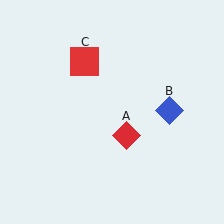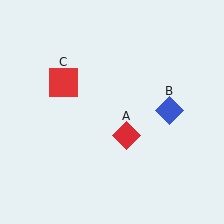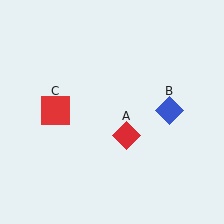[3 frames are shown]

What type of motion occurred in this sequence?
The red square (object C) rotated counterclockwise around the center of the scene.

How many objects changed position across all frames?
1 object changed position: red square (object C).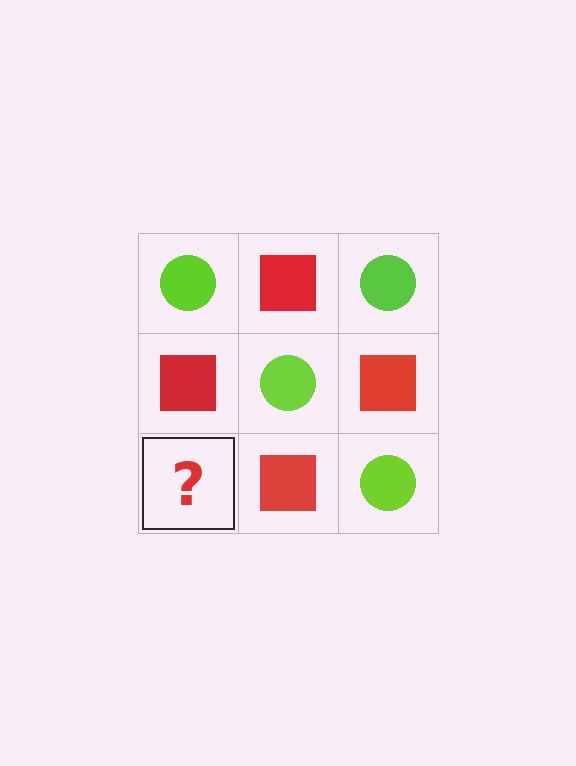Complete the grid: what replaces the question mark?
The question mark should be replaced with a lime circle.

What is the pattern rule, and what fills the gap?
The rule is that it alternates lime circle and red square in a checkerboard pattern. The gap should be filled with a lime circle.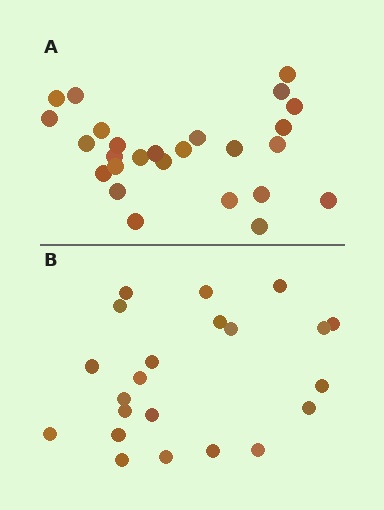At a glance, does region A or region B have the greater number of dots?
Region A (the top region) has more dots.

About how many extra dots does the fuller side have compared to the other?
Region A has about 4 more dots than region B.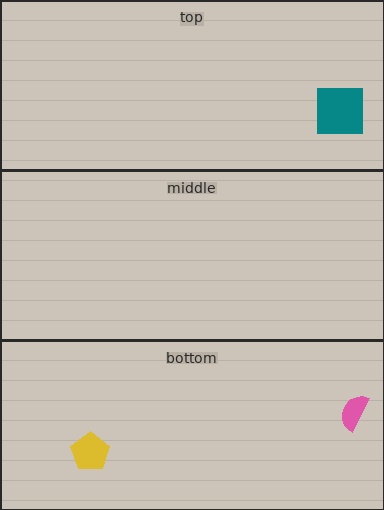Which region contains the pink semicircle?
The bottom region.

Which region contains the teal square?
The top region.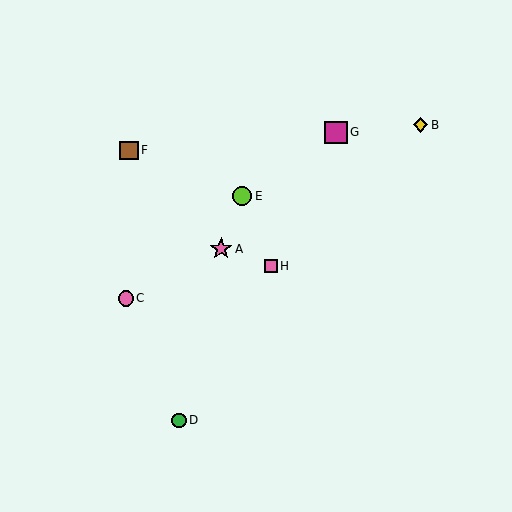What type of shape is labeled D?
Shape D is a green circle.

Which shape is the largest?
The magenta square (labeled G) is the largest.